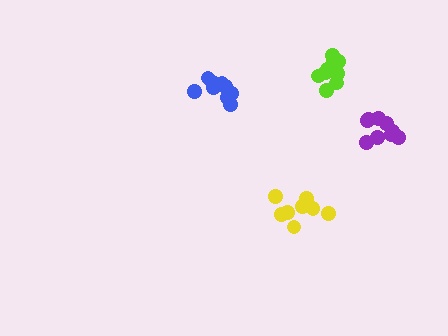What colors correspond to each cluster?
The clusters are colored: purple, blue, yellow, lime.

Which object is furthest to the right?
The purple cluster is rightmost.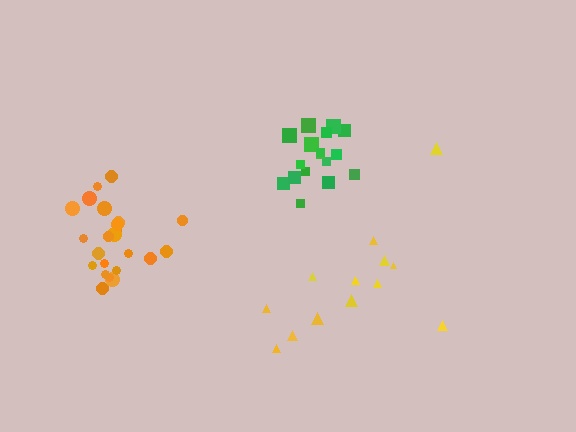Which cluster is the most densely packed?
Green.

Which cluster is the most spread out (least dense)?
Yellow.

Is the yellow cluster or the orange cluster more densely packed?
Orange.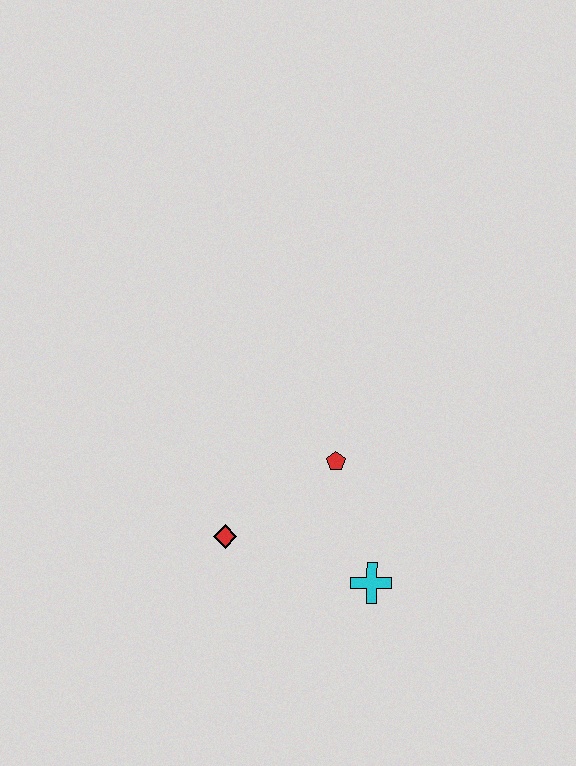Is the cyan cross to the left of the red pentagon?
No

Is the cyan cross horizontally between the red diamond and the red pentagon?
No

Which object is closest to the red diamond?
The red pentagon is closest to the red diamond.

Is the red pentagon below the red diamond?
No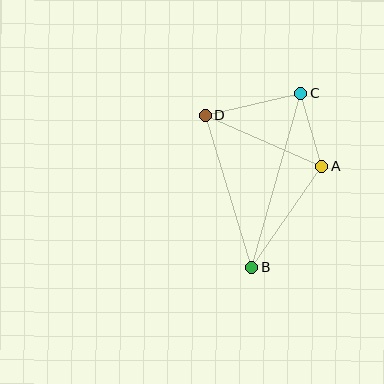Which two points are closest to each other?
Points A and C are closest to each other.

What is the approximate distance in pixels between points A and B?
The distance between A and B is approximately 123 pixels.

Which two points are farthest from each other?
Points B and C are farthest from each other.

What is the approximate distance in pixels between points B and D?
The distance between B and D is approximately 159 pixels.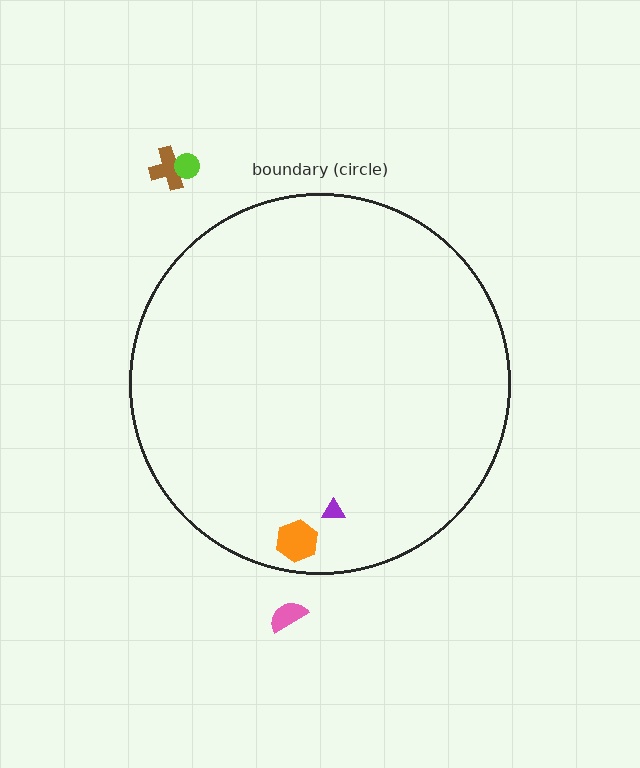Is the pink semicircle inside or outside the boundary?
Outside.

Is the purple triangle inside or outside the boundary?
Inside.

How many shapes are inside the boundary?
2 inside, 3 outside.